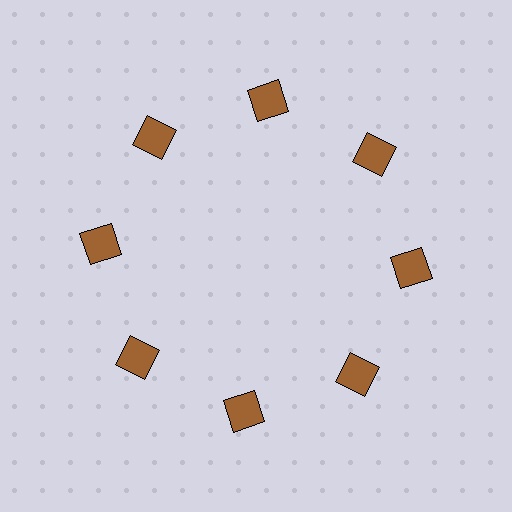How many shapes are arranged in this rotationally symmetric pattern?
There are 8 shapes, arranged in 8 groups of 1.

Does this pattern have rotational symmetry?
Yes, this pattern has 8-fold rotational symmetry. It looks the same after rotating 45 degrees around the center.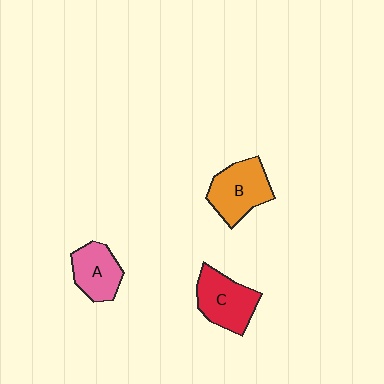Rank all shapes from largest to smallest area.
From largest to smallest: B (orange), C (red), A (pink).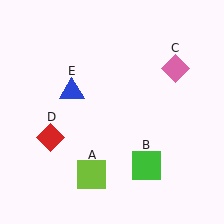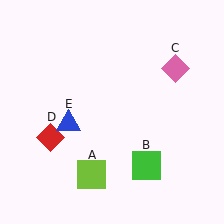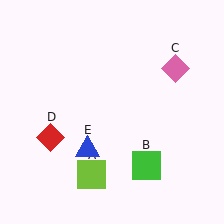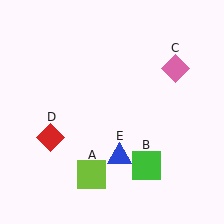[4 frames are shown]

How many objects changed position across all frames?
1 object changed position: blue triangle (object E).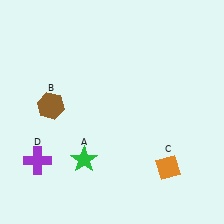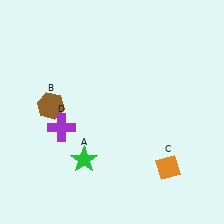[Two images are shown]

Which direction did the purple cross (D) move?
The purple cross (D) moved up.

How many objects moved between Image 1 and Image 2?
1 object moved between the two images.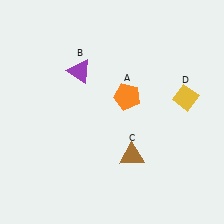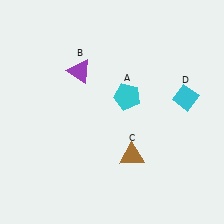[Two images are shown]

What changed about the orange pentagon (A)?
In Image 1, A is orange. In Image 2, it changed to cyan.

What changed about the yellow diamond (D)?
In Image 1, D is yellow. In Image 2, it changed to cyan.